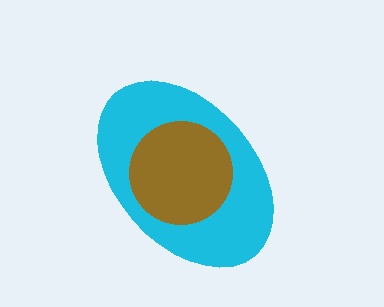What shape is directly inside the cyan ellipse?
The brown circle.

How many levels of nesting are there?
2.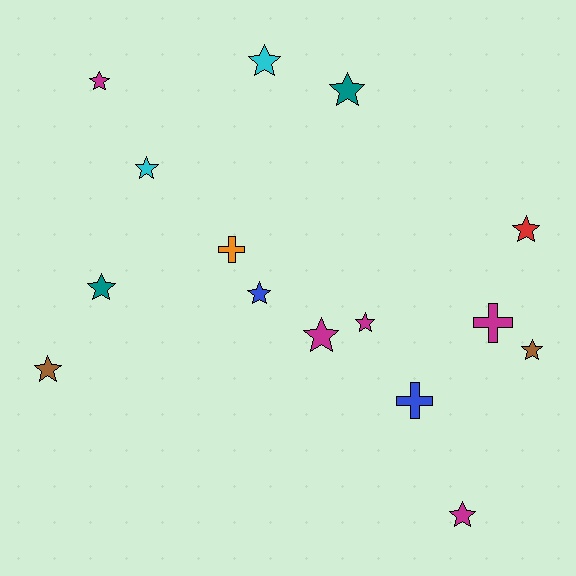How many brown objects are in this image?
There are 2 brown objects.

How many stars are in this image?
There are 12 stars.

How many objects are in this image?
There are 15 objects.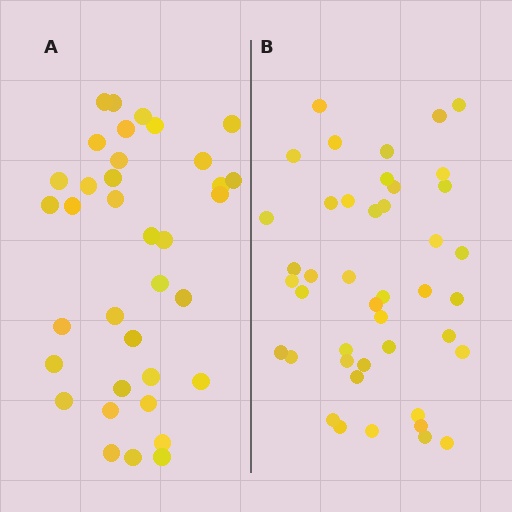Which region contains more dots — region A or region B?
Region B (the right region) has more dots.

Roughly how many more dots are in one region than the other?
Region B has roughly 8 or so more dots than region A.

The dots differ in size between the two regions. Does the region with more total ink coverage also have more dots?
No. Region A has more total ink coverage because its dots are larger, but region B actually contains more individual dots. Total area can be misleading — the number of items is what matters here.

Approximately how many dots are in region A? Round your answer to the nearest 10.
About 40 dots. (The exact count is 36, which rounds to 40.)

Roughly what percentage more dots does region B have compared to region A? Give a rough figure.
About 20% more.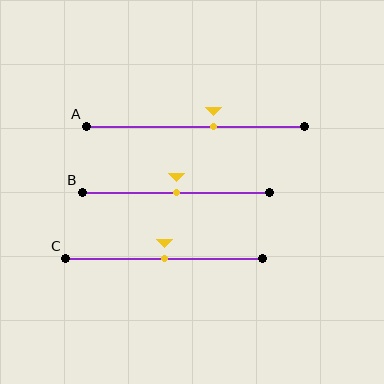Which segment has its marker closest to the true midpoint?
Segment B has its marker closest to the true midpoint.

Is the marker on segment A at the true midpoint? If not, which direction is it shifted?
No, the marker on segment A is shifted to the right by about 8% of the segment length.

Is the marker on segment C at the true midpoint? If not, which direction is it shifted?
Yes, the marker on segment C is at the true midpoint.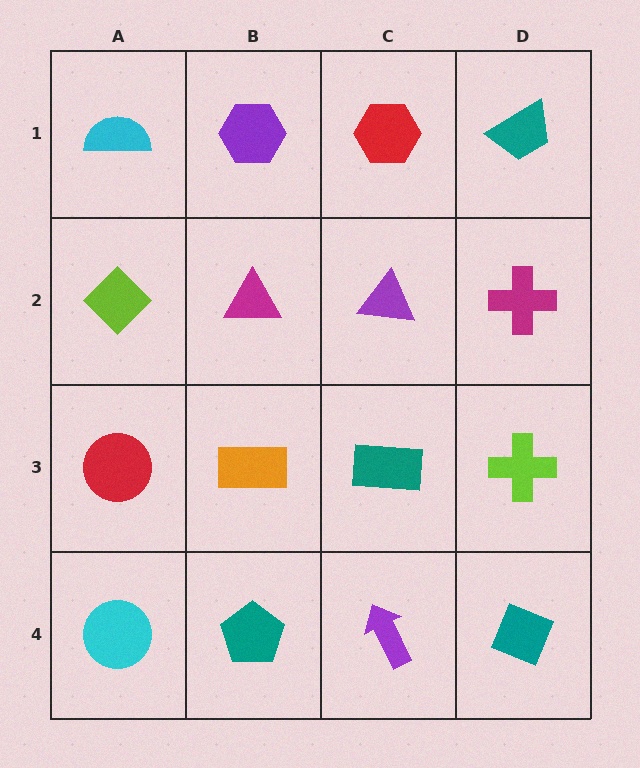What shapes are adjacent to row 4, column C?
A teal rectangle (row 3, column C), a teal pentagon (row 4, column B), a teal diamond (row 4, column D).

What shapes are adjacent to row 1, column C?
A purple triangle (row 2, column C), a purple hexagon (row 1, column B), a teal trapezoid (row 1, column D).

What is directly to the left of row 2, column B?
A lime diamond.